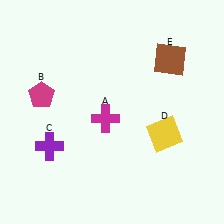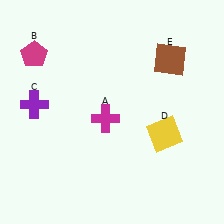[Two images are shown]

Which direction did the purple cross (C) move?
The purple cross (C) moved up.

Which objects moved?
The objects that moved are: the magenta pentagon (B), the purple cross (C).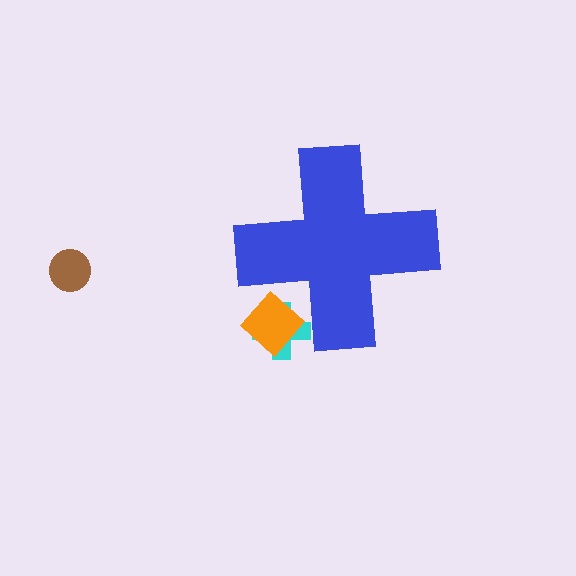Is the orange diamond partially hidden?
Yes, the orange diamond is partially hidden behind the blue cross.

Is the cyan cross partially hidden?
Yes, the cyan cross is partially hidden behind the blue cross.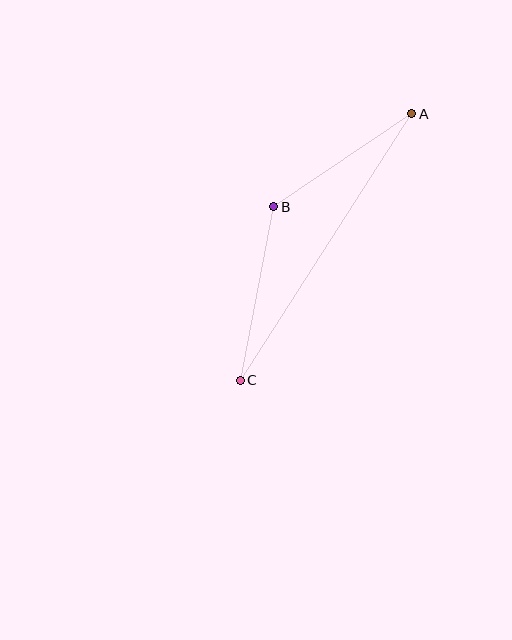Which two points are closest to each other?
Points A and B are closest to each other.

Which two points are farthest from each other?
Points A and C are farthest from each other.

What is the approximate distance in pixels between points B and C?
The distance between B and C is approximately 176 pixels.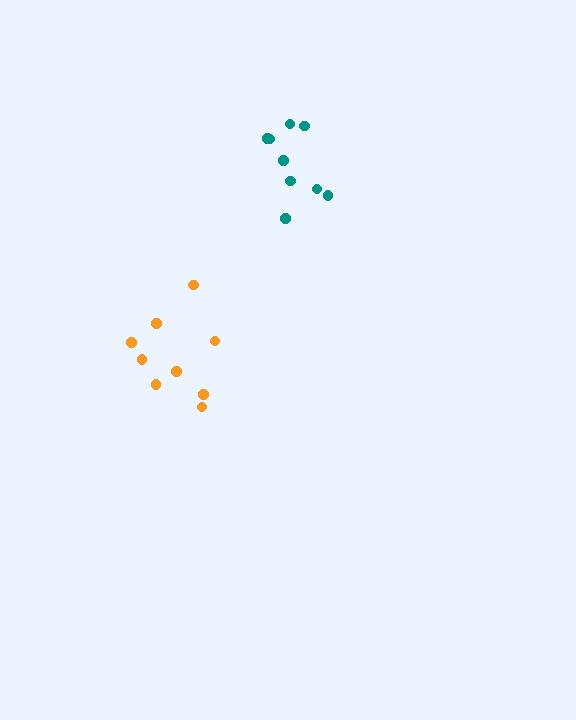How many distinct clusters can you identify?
There are 2 distinct clusters.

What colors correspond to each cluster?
The clusters are colored: teal, orange.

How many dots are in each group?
Group 1: 9 dots, Group 2: 9 dots (18 total).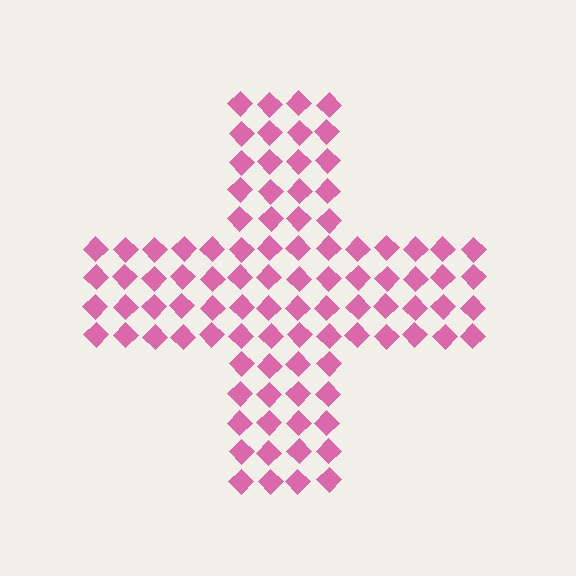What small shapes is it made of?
It is made of small diamonds.